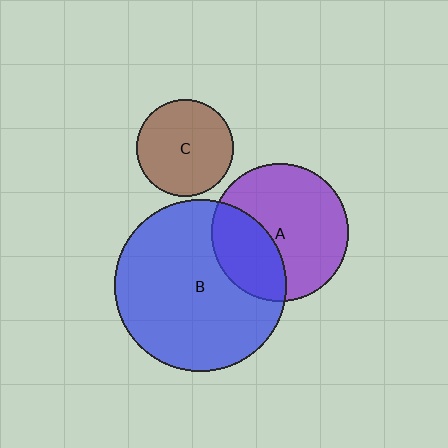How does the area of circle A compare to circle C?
Approximately 2.0 times.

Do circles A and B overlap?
Yes.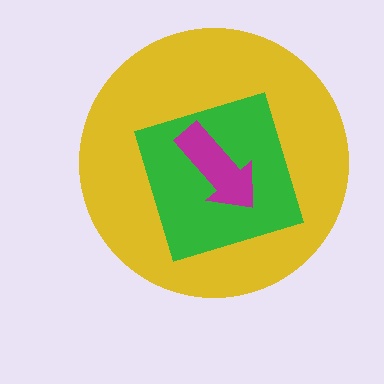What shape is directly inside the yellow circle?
The green diamond.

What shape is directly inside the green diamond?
The magenta arrow.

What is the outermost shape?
The yellow circle.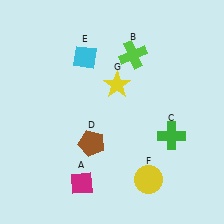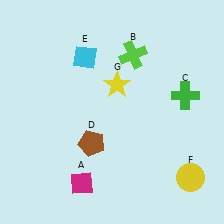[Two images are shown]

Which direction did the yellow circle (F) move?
The yellow circle (F) moved right.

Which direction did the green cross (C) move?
The green cross (C) moved up.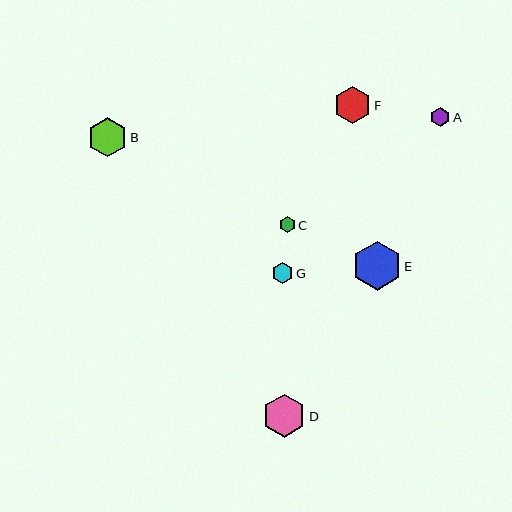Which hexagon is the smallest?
Hexagon C is the smallest with a size of approximately 16 pixels.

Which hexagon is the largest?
Hexagon E is the largest with a size of approximately 49 pixels.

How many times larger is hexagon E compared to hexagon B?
Hexagon E is approximately 1.2 times the size of hexagon B.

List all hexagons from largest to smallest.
From largest to smallest: E, D, B, F, G, A, C.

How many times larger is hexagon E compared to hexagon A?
Hexagon E is approximately 2.6 times the size of hexagon A.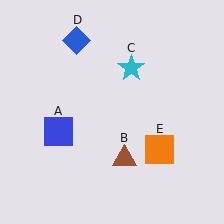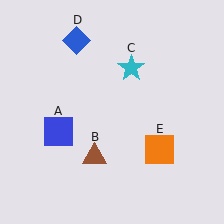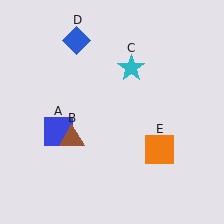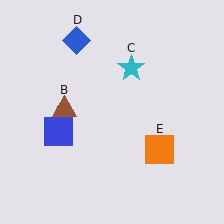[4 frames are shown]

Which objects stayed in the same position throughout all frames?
Blue square (object A) and cyan star (object C) and blue diamond (object D) and orange square (object E) remained stationary.